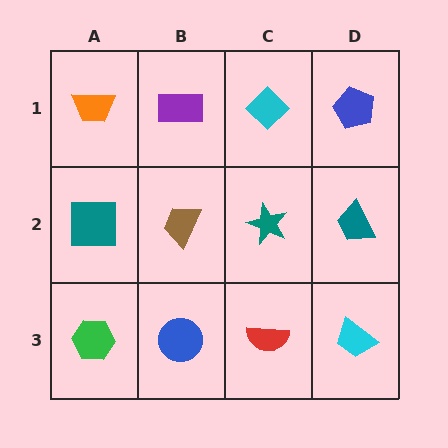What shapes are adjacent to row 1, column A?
A teal square (row 2, column A), a purple rectangle (row 1, column B).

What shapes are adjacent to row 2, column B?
A purple rectangle (row 1, column B), a blue circle (row 3, column B), a teal square (row 2, column A), a teal star (row 2, column C).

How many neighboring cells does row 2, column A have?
3.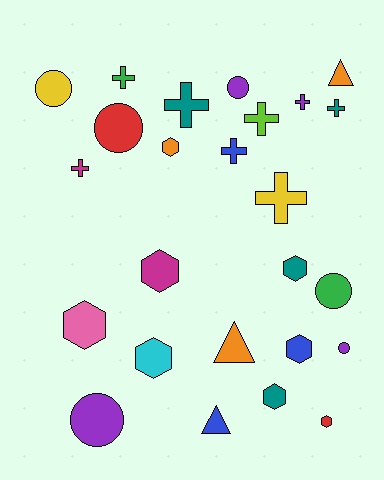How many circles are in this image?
There are 6 circles.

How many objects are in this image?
There are 25 objects.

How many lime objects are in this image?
There is 1 lime object.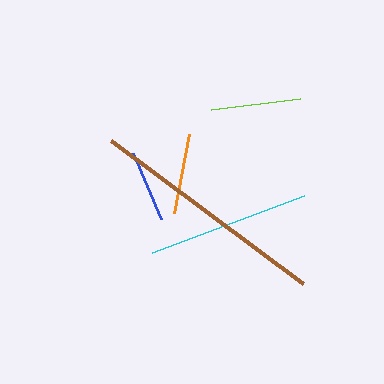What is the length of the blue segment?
The blue segment is approximately 71 pixels long.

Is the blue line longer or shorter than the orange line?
The orange line is longer than the blue line.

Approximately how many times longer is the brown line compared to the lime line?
The brown line is approximately 2.7 times the length of the lime line.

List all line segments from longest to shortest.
From longest to shortest: brown, cyan, lime, orange, blue.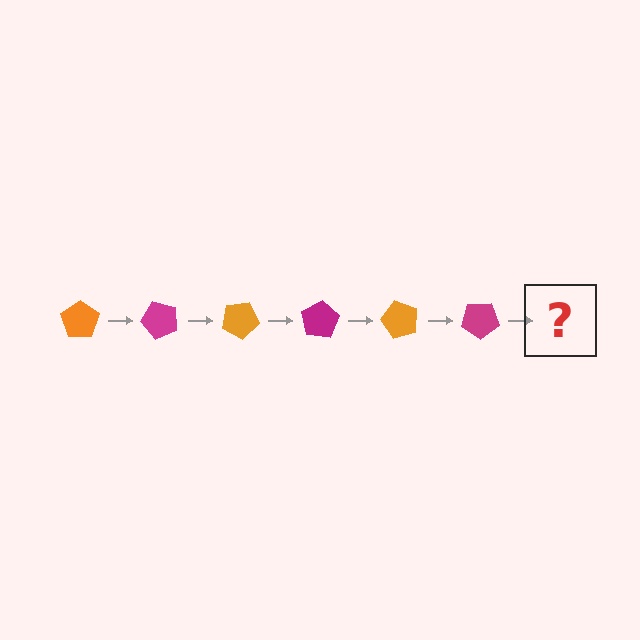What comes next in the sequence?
The next element should be an orange pentagon, rotated 300 degrees from the start.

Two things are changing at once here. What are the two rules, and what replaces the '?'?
The two rules are that it rotates 50 degrees each step and the color cycles through orange and magenta. The '?' should be an orange pentagon, rotated 300 degrees from the start.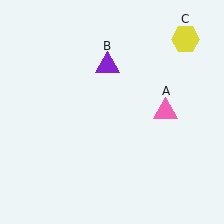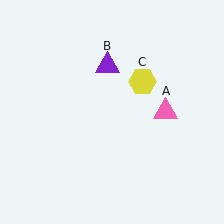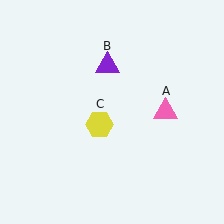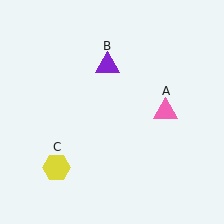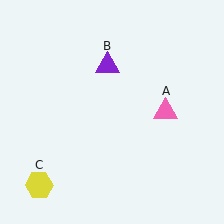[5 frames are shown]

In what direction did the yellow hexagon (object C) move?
The yellow hexagon (object C) moved down and to the left.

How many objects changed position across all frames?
1 object changed position: yellow hexagon (object C).